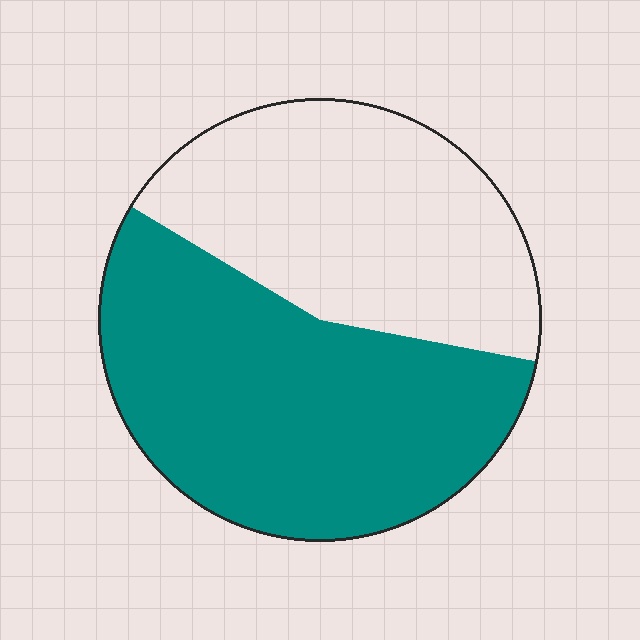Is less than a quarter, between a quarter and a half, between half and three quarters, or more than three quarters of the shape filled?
Between half and three quarters.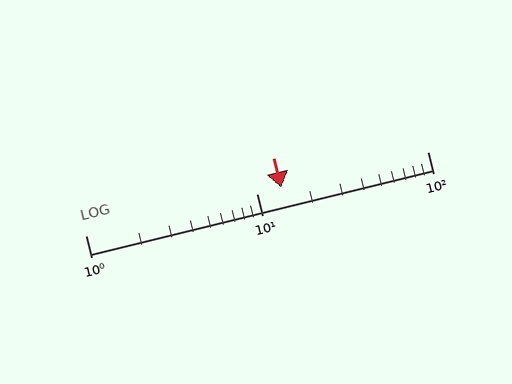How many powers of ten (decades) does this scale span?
The scale spans 2 decades, from 1 to 100.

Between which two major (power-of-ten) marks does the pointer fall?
The pointer is between 10 and 100.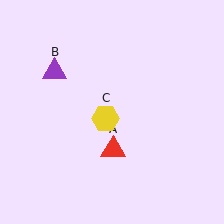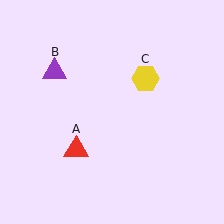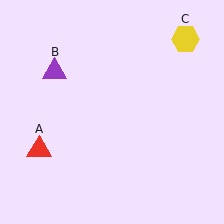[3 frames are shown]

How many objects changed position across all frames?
2 objects changed position: red triangle (object A), yellow hexagon (object C).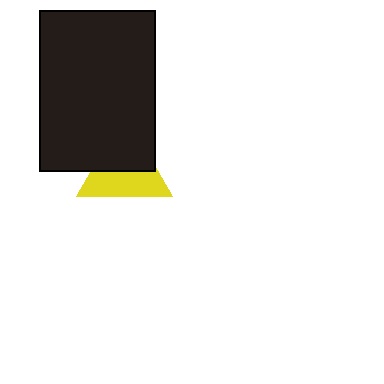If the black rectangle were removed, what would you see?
You would see the complete yellow triangle.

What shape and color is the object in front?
The object in front is a black rectangle.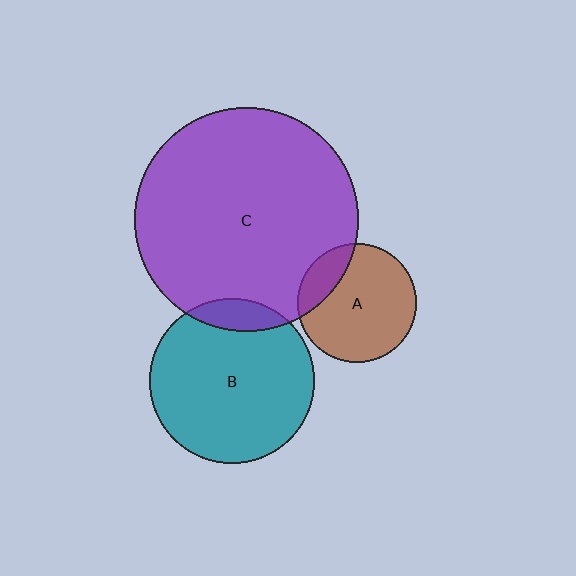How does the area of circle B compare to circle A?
Approximately 1.9 times.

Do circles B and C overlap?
Yes.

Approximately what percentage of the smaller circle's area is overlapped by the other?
Approximately 10%.